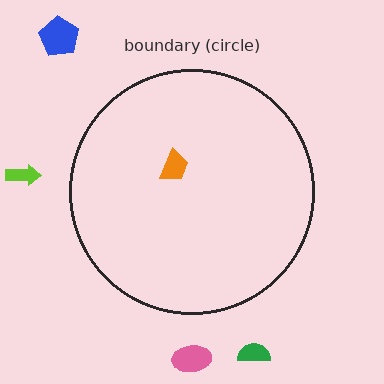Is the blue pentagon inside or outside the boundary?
Outside.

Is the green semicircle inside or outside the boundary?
Outside.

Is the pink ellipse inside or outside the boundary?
Outside.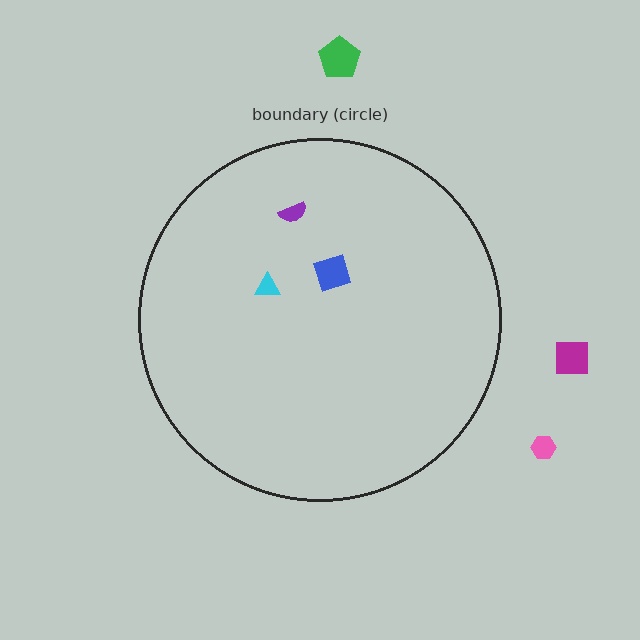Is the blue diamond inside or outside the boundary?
Inside.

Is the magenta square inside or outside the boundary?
Outside.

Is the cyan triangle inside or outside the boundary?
Inside.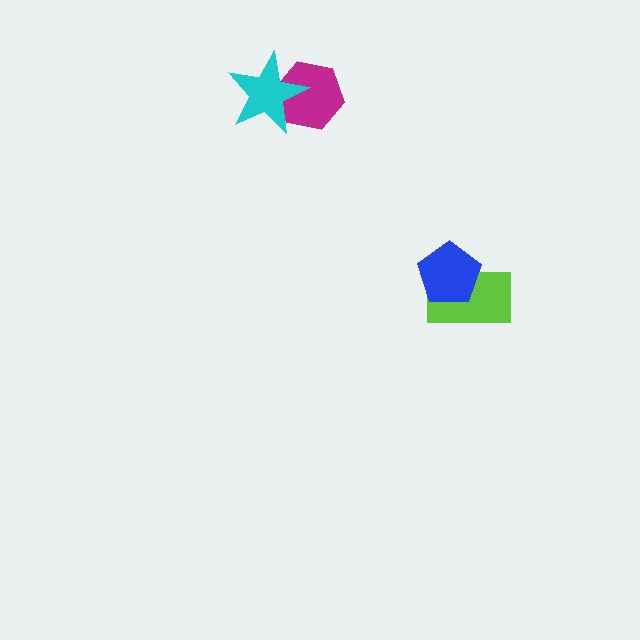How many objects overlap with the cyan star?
1 object overlaps with the cyan star.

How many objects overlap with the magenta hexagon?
1 object overlaps with the magenta hexagon.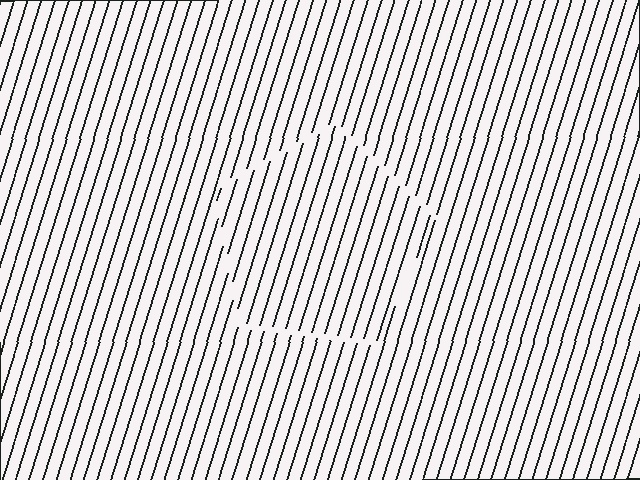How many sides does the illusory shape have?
5 sides — the line-ends trace a pentagon.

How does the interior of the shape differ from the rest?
The interior of the shape contains the same grating, shifted by half a period — the contour is defined by the phase discontinuity where line-ends from the inner and outer gratings abut.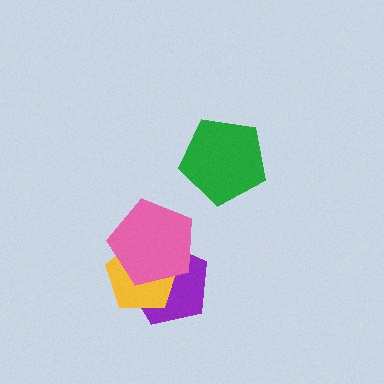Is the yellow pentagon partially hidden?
Yes, it is partially covered by another shape.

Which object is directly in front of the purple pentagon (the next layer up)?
The yellow pentagon is directly in front of the purple pentagon.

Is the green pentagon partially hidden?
No, no other shape covers it.